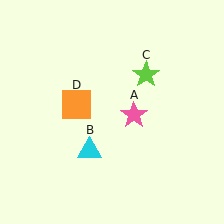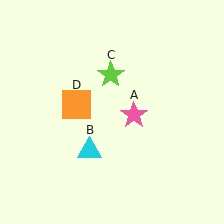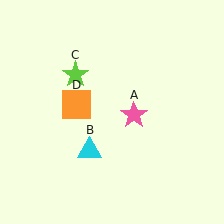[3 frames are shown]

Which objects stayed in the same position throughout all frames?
Pink star (object A) and cyan triangle (object B) and orange square (object D) remained stationary.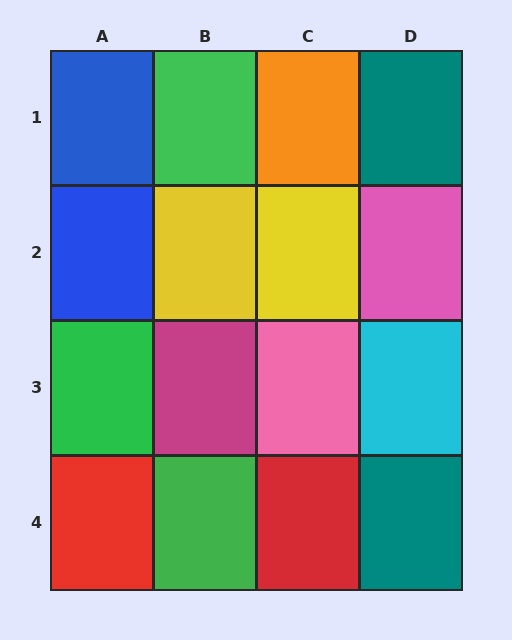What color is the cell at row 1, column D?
Teal.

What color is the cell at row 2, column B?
Yellow.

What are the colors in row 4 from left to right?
Red, green, red, teal.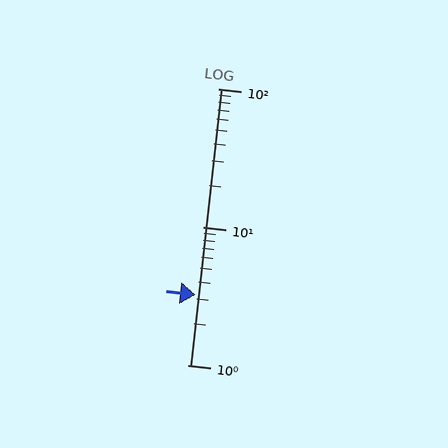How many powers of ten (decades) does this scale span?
The scale spans 2 decades, from 1 to 100.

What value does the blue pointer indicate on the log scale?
The pointer indicates approximately 3.2.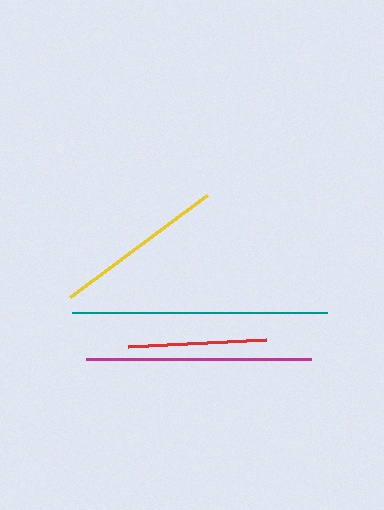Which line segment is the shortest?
The red line is the shortest at approximately 138 pixels.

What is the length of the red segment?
The red segment is approximately 138 pixels long.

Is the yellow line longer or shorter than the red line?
The yellow line is longer than the red line.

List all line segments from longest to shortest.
From longest to shortest: teal, magenta, yellow, red.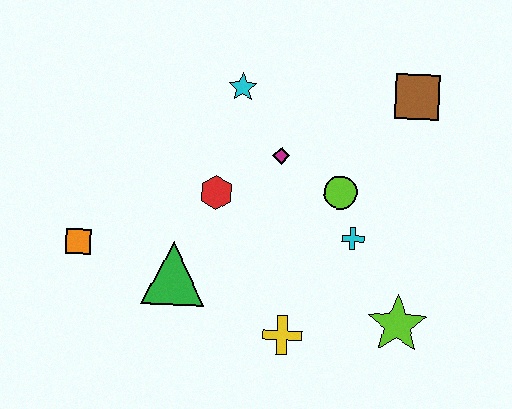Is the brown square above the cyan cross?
Yes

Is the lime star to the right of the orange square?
Yes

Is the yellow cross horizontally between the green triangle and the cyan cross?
Yes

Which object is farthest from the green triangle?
The brown square is farthest from the green triangle.